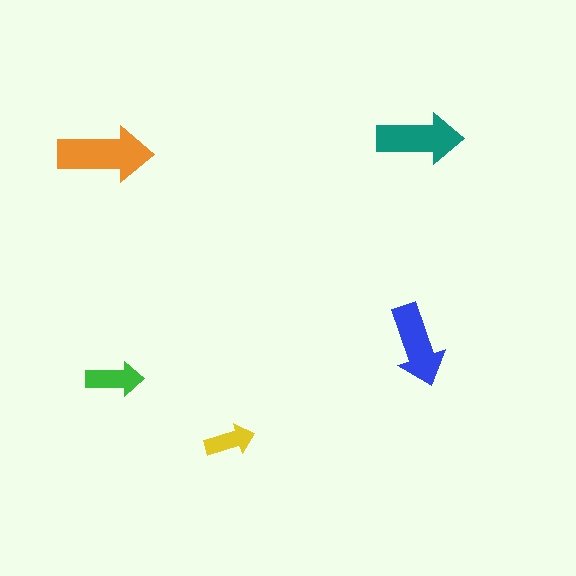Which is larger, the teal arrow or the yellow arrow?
The teal one.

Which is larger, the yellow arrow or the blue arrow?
The blue one.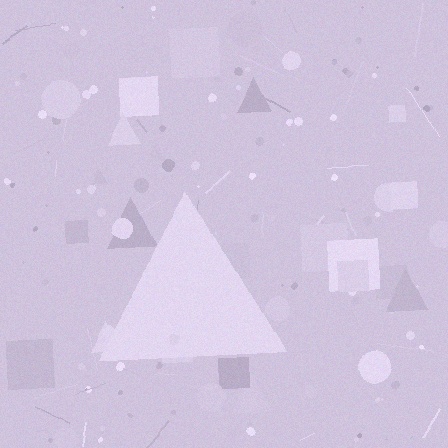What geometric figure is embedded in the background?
A triangle is embedded in the background.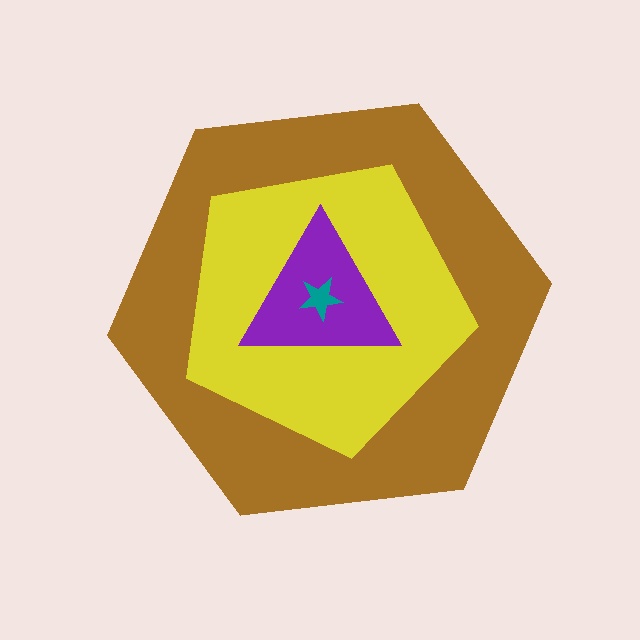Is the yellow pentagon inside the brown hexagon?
Yes.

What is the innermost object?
The teal star.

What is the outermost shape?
The brown hexagon.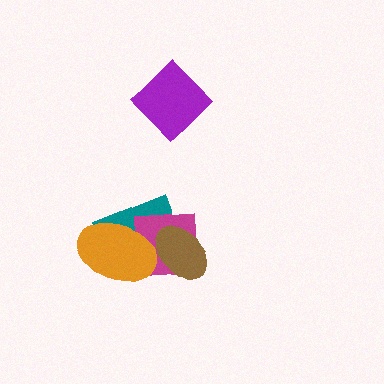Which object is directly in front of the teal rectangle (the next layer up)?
The magenta square is directly in front of the teal rectangle.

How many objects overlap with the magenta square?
3 objects overlap with the magenta square.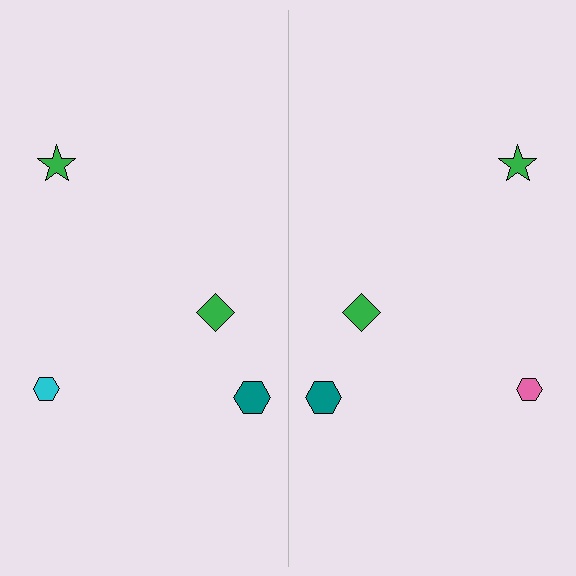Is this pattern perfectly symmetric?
No, the pattern is not perfectly symmetric. The pink hexagon on the right side breaks the symmetry — its mirror counterpart is cyan.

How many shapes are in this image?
There are 8 shapes in this image.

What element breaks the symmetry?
The pink hexagon on the right side breaks the symmetry — its mirror counterpart is cyan.